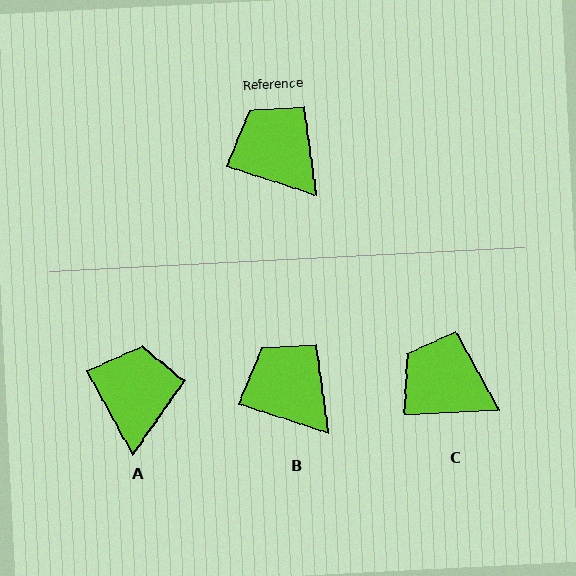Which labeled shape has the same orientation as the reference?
B.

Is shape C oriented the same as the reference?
No, it is off by about 20 degrees.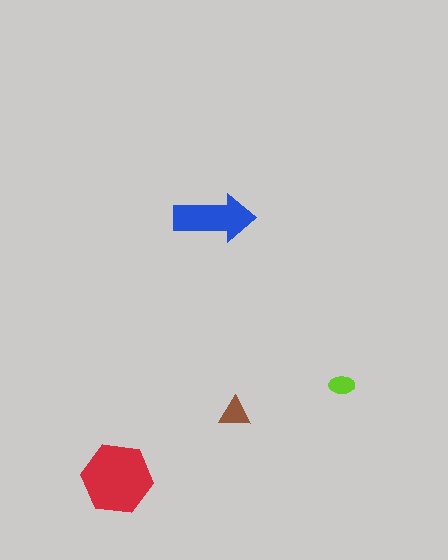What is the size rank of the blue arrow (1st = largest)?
2nd.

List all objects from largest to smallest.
The red hexagon, the blue arrow, the brown triangle, the lime ellipse.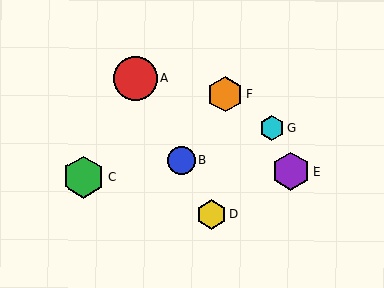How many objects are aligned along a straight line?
3 objects (A, B, D) are aligned along a straight line.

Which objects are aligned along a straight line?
Objects A, B, D are aligned along a straight line.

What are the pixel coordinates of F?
Object F is at (225, 94).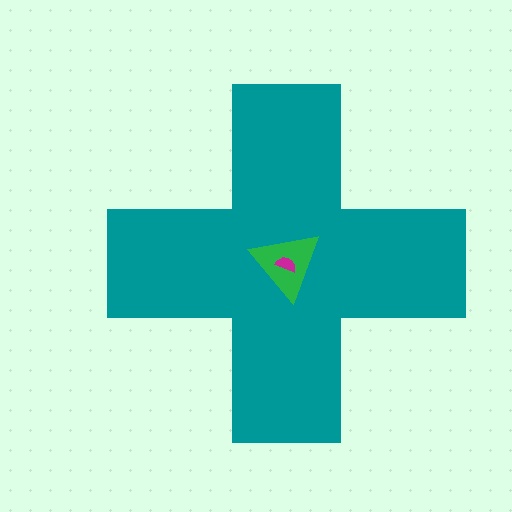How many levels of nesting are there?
3.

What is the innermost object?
The magenta semicircle.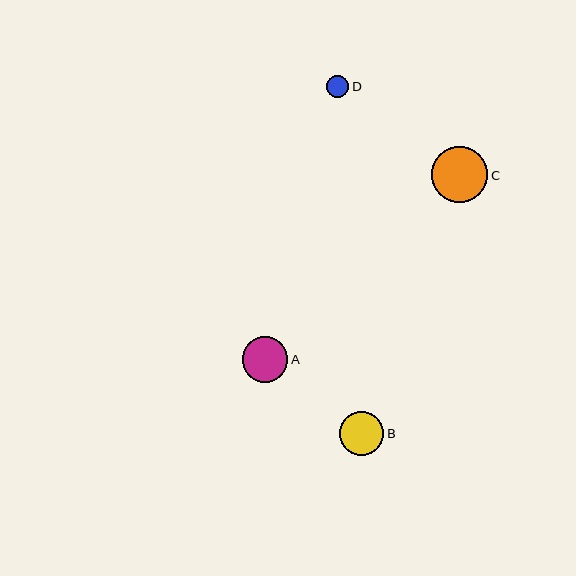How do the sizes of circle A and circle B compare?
Circle A and circle B are approximately the same size.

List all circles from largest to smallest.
From largest to smallest: C, A, B, D.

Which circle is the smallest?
Circle D is the smallest with a size of approximately 22 pixels.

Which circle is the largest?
Circle C is the largest with a size of approximately 57 pixels.